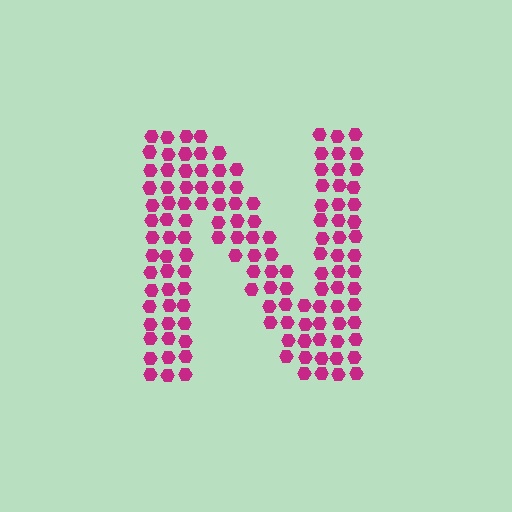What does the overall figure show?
The overall figure shows the letter N.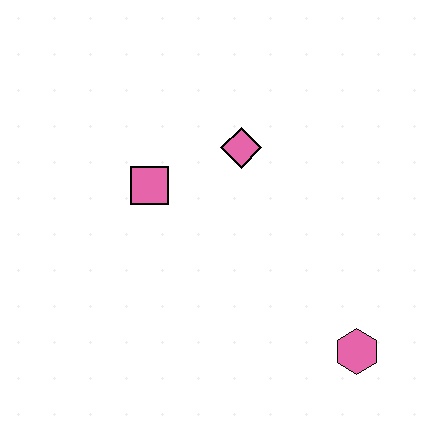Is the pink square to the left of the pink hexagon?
Yes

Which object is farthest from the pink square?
The pink hexagon is farthest from the pink square.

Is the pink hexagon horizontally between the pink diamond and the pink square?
No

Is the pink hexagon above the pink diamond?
No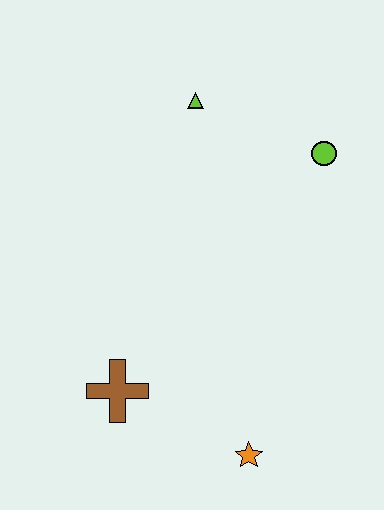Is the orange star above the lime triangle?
No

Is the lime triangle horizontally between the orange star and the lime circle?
No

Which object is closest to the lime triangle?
The lime circle is closest to the lime triangle.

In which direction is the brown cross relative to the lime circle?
The brown cross is below the lime circle.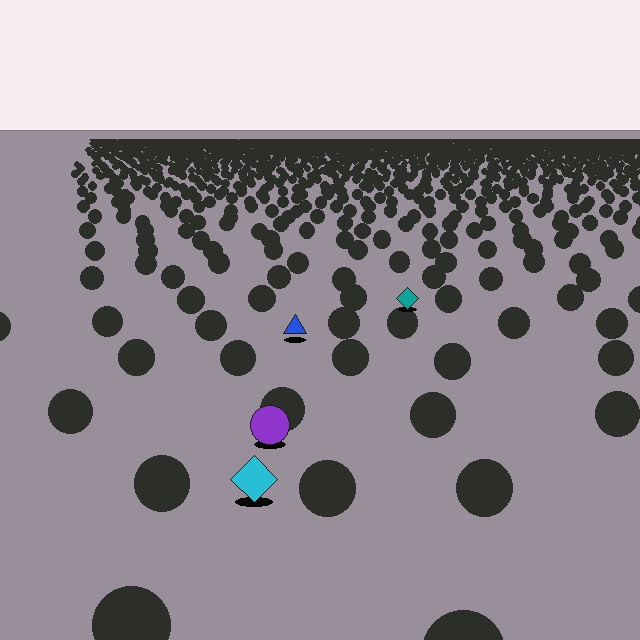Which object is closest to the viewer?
The cyan diamond is closest. The texture marks near it are larger and more spread out.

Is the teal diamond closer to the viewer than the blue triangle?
No. The blue triangle is closer — you can tell from the texture gradient: the ground texture is coarser near it.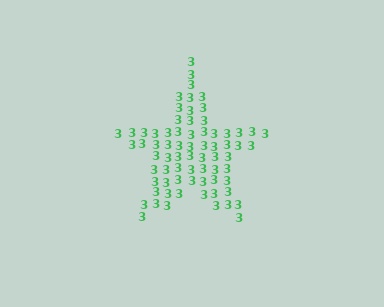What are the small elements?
The small elements are digit 3's.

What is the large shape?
The large shape is a star.